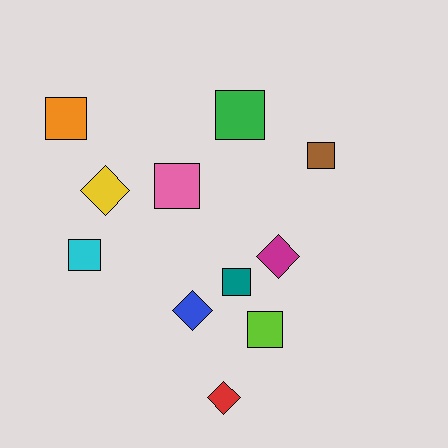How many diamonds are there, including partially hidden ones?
There are 4 diamonds.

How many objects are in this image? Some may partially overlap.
There are 11 objects.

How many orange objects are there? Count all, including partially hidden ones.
There is 1 orange object.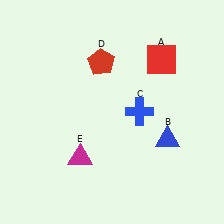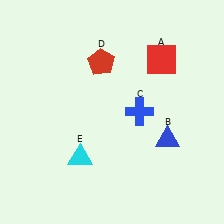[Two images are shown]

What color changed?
The triangle (E) changed from magenta in Image 1 to cyan in Image 2.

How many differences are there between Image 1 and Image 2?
There is 1 difference between the two images.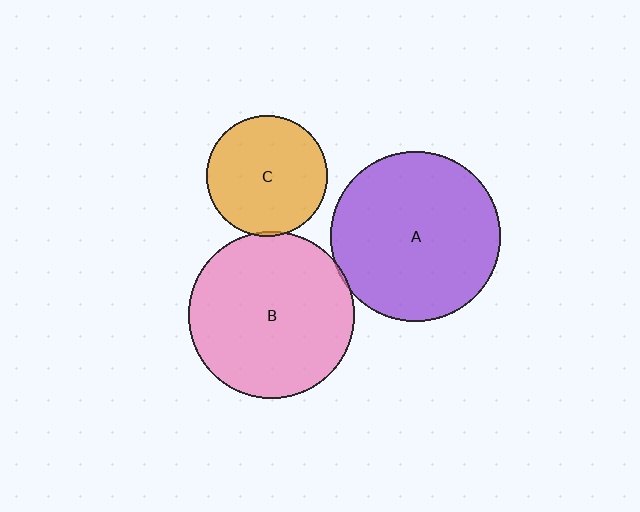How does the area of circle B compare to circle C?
Approximately 1.9 times.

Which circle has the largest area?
Circle A (purple).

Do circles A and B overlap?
Yes.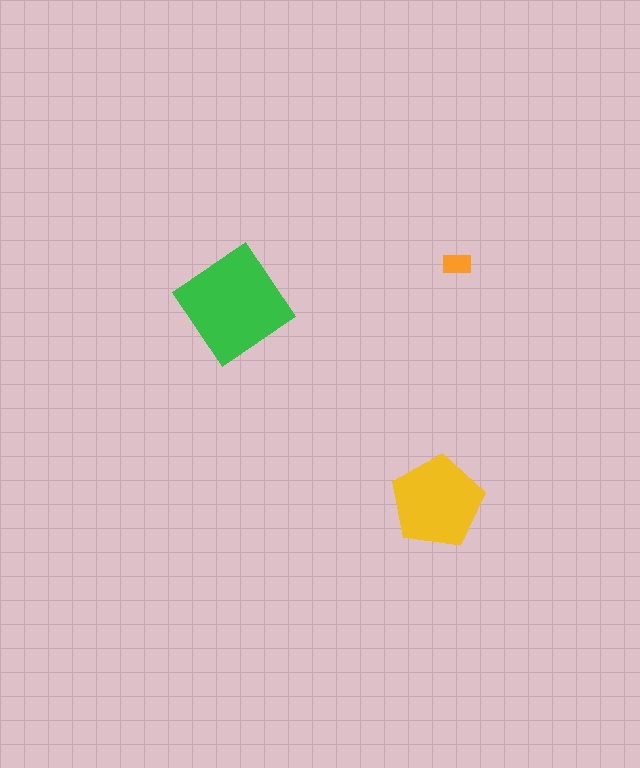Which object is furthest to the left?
The green diamond is leftmost.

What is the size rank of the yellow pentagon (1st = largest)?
2nd.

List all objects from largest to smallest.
The green diamond, the yellow pentagon, the orange rectangle.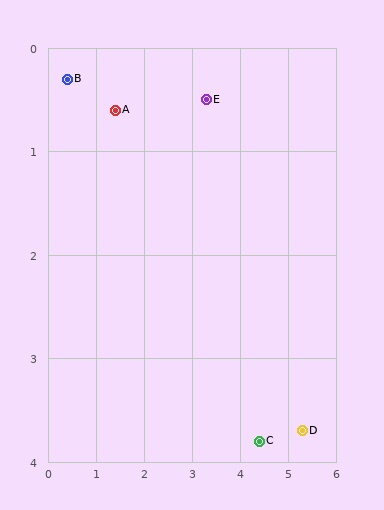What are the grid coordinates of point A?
Point A is at approximately (1.4, 0.6).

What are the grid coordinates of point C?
Point C is at approximately (4.4, 3.8).